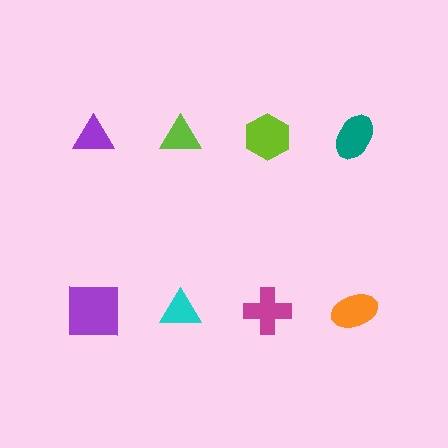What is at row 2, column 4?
An orange ellipse.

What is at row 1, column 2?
A lime triangle.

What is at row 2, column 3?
A magenta cross.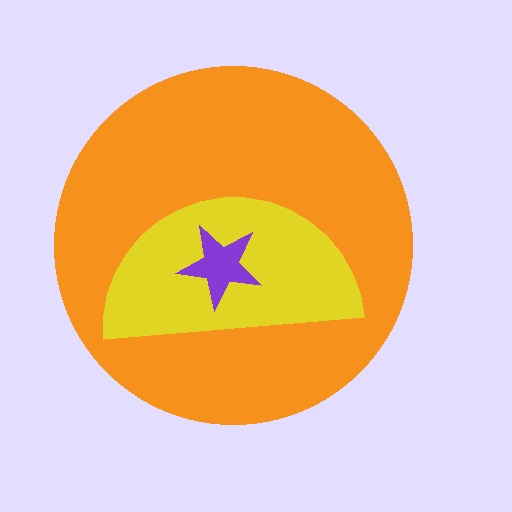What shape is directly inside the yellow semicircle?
The purple star.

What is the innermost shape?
The purple star.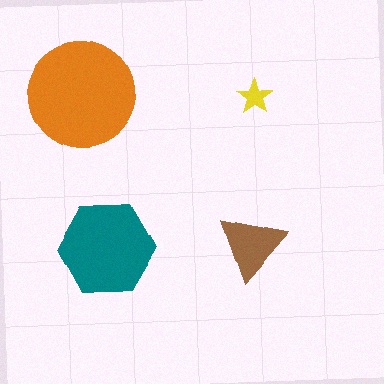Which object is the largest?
The orange circle.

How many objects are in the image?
There are 4 objects in the image.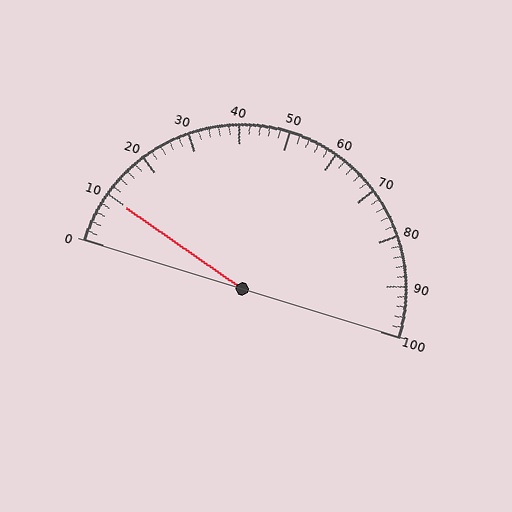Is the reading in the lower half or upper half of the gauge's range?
The reading is in the lower half of the range (0 to 100).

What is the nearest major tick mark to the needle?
The nearest major tick mark is 10.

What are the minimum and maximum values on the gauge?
The gauge ranges from 0 to 100.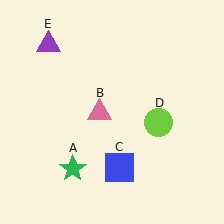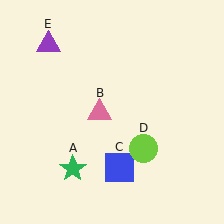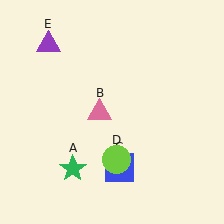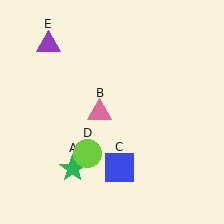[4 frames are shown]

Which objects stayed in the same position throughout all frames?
Green star (object A) and pink triangle (object B) and blue square (object C) and purple triangle (object E) remained stationary.